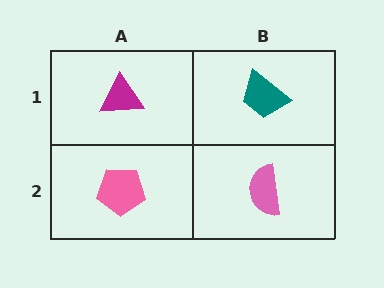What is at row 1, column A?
A magenta triangle.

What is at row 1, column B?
A teal trapezoid.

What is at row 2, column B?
A pink semicircle.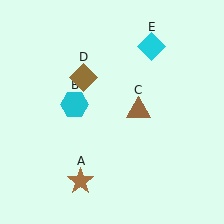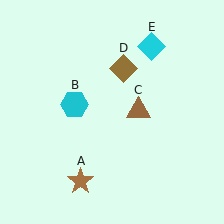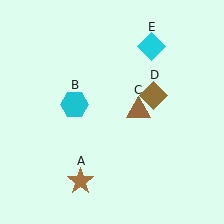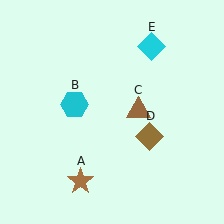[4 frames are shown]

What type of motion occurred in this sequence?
The brown diamond (object D) rotated clockwise around the center of the scene.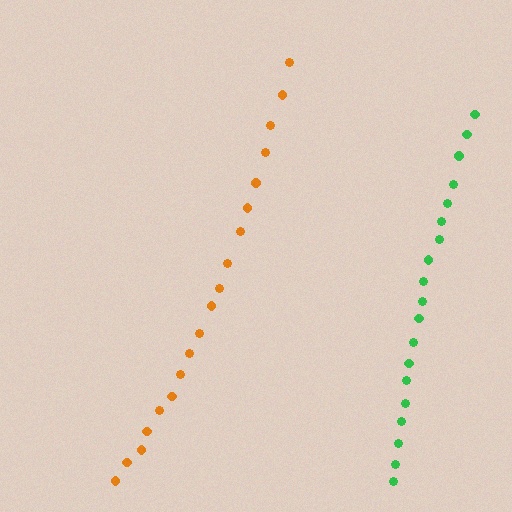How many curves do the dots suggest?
There are 2 distinct paths.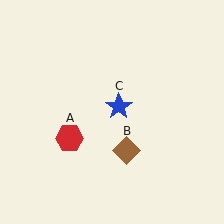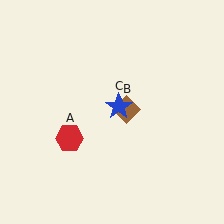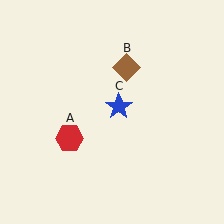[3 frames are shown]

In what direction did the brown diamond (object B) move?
The brown diamond (object B) moved up.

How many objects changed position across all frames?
1 object changed position: brown diamond (object B).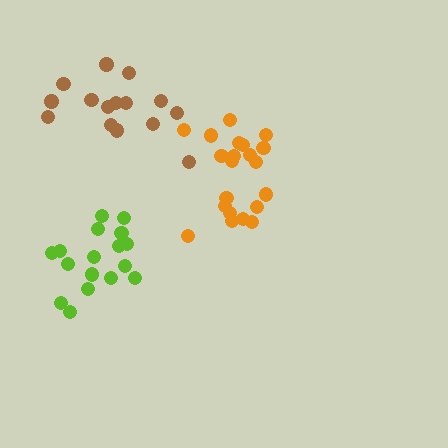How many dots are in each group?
Group 1: 17 dots, Group 2: 21 dots, Group 3: 15 dots (53 total).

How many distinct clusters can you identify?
There are 3 distinct clusters.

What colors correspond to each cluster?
The clusters are colored: lime, orange, brown.